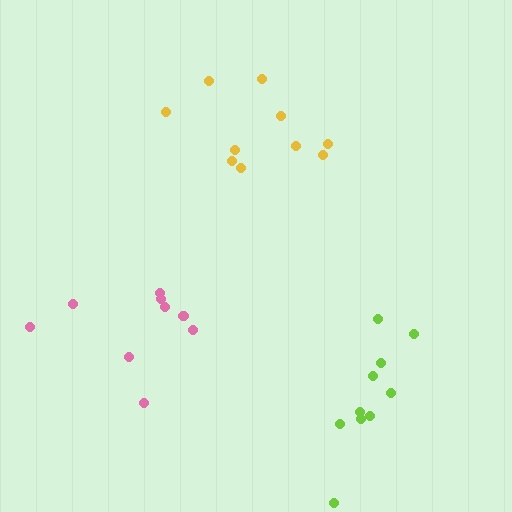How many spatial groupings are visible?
There are 3 spatial groupings.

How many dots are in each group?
Group 1: 10 dots, Group 2: 9 dots, Group 3: 10 dots (29 total).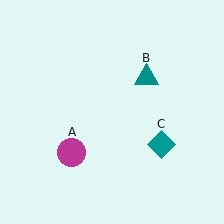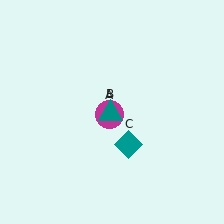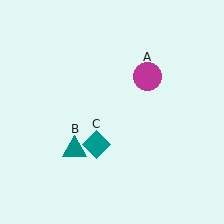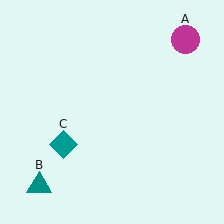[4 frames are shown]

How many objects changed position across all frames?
3 objects changed position: magenta circle (object A), teal triangle (object B), teal diamond (object C).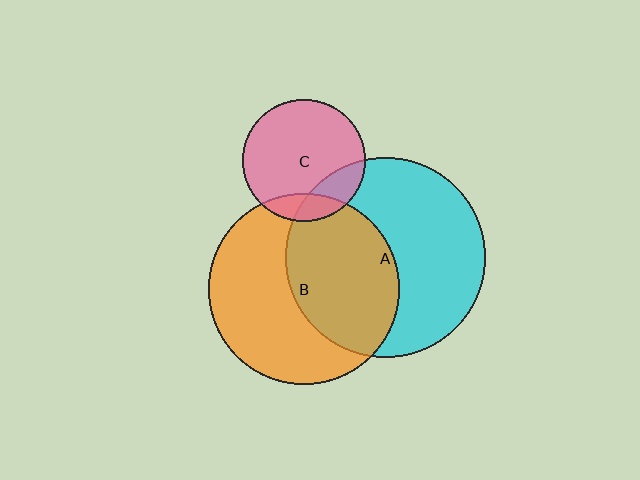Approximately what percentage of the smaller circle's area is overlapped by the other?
Approximately 15%.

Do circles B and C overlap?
Yes.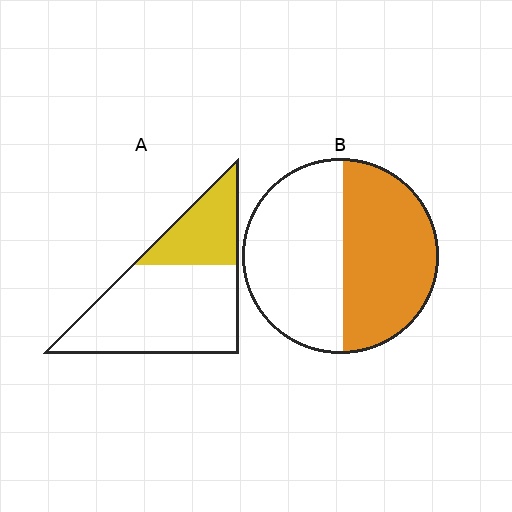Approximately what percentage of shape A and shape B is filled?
A is approximately 30% and B is approximately 50%.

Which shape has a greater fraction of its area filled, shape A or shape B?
Shape B.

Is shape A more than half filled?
No.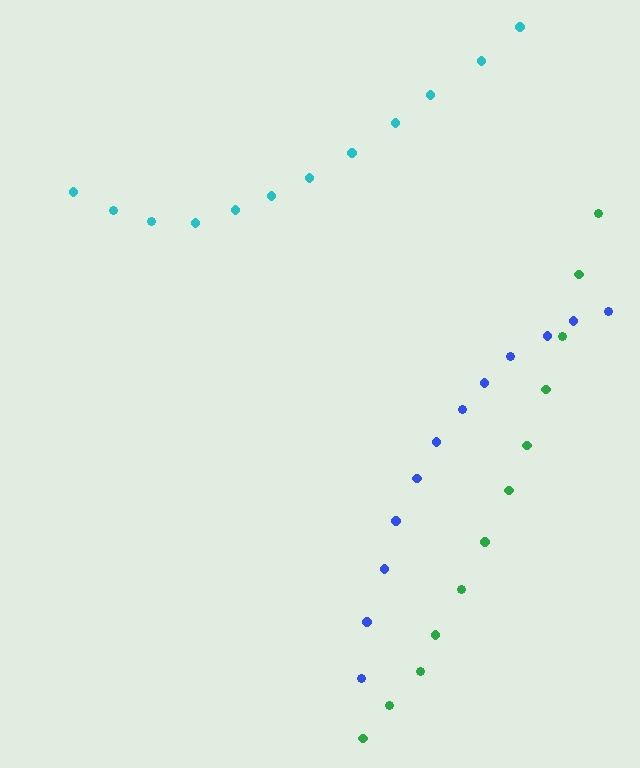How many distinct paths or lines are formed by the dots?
There are 3 distinct paths.